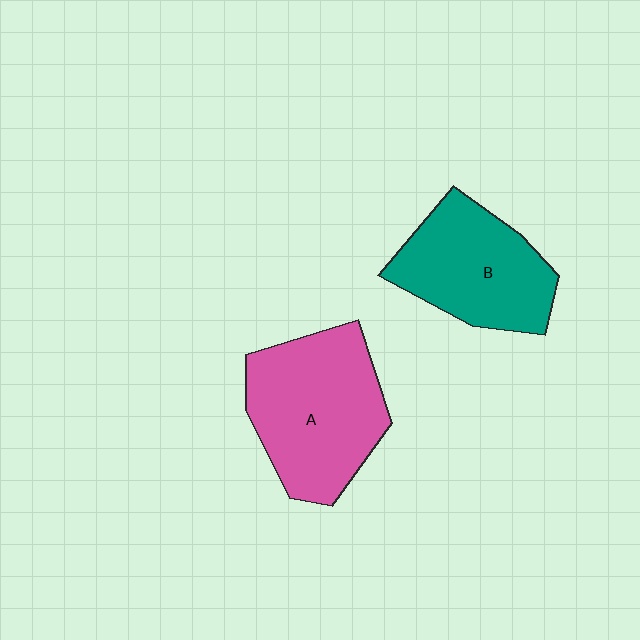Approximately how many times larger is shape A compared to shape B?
Approximately 1.2 times.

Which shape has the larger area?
Shape A (pink).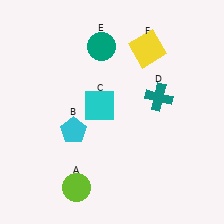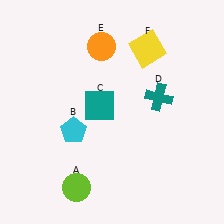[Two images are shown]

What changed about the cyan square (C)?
In Image 1, C is cyan. In Image 2, it changed to teal.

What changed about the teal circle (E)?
In Image 1, E is teal. In Image 2, it changed to orange.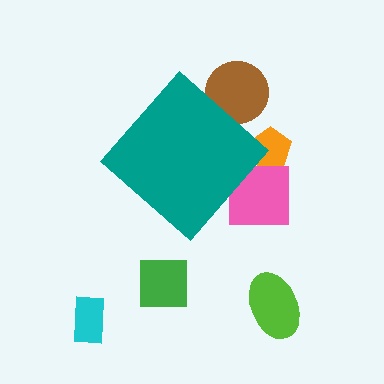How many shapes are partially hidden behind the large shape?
3 shapes are partially hidden.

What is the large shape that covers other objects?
A teal diamond.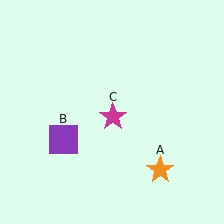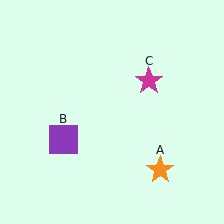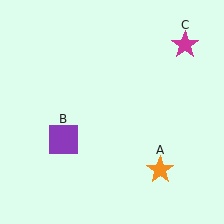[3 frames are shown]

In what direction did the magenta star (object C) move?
The magenta star (object C) moved up and to the right.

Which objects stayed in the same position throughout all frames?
Orange star (object A) and purple square (object B) remained stationary.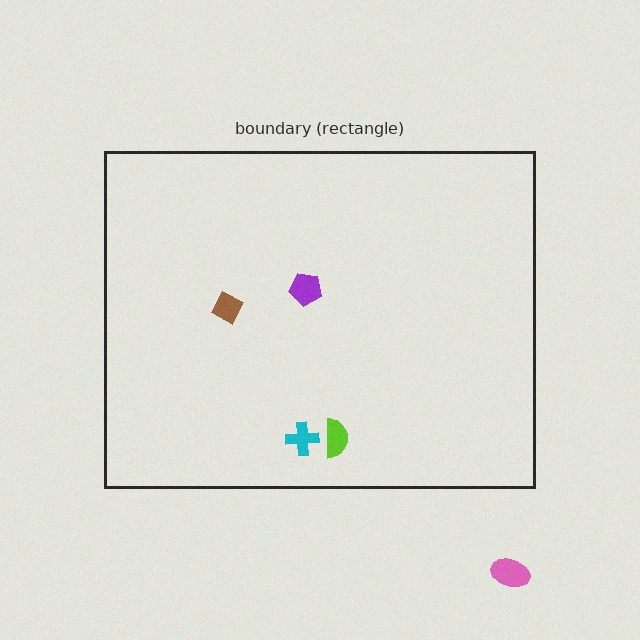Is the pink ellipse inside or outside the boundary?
Outside.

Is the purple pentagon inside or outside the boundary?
Inside.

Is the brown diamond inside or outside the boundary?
Inside.